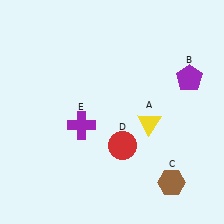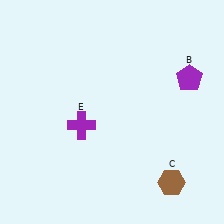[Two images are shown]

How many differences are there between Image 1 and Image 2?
There are 2 differences between the two images.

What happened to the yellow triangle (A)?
The yellow triangle (A) was removed in Image 2. It was in the bottom-right area of Image 1.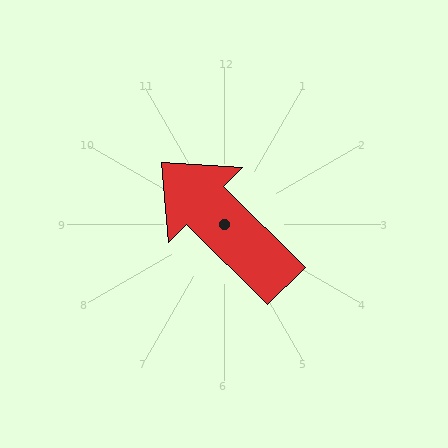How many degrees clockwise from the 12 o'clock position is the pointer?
Approximately 315 degrees.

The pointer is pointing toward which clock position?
Roughly 10 o'clock.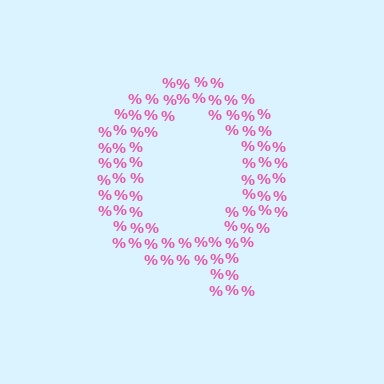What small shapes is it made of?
It is made of small percent signs.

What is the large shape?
The large shape is the letter Q.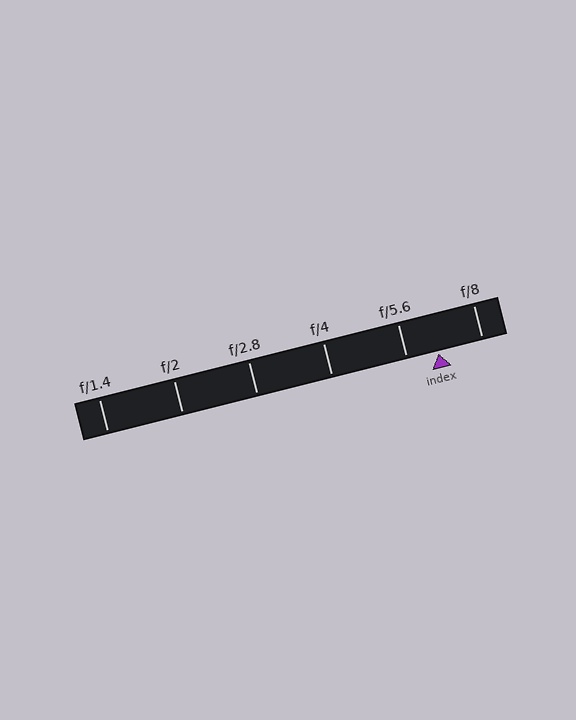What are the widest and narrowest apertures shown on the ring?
The widest aperture shown is f/1.4 and the narrowest is f/8.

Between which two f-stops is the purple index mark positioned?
The index mark is between f/5.6 and f/8.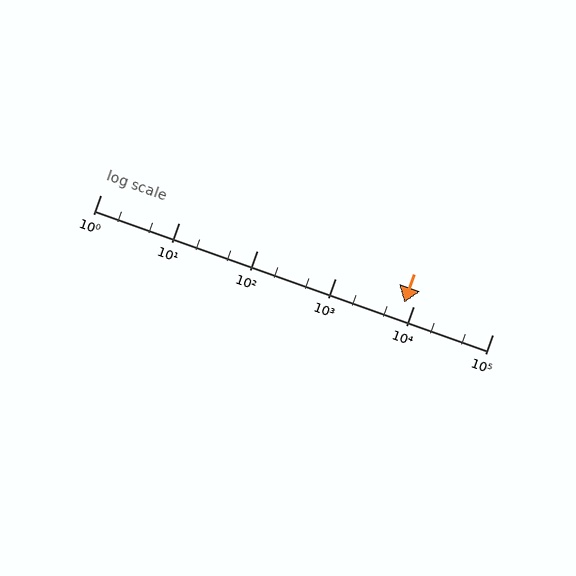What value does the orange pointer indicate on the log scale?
The pointer indicates approximately 7500.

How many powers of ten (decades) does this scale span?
The scale spans 5 decades, from 1 to 100000.